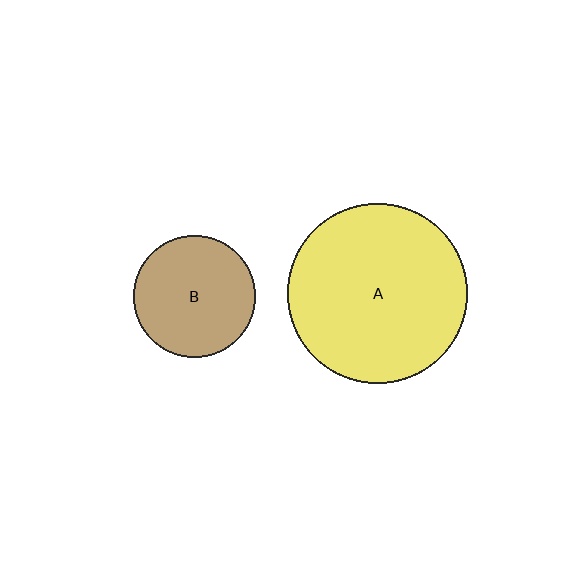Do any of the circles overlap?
No, none of the circles overlap.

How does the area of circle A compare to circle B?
Approximately 2.2 times.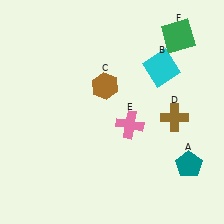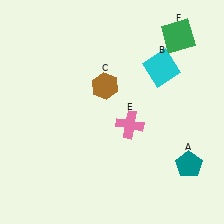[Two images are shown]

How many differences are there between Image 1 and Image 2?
There is 1 difference between the two images.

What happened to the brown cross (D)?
The brown cross (D) was removed in Image 2. It was in the bottom-right area of Image 1.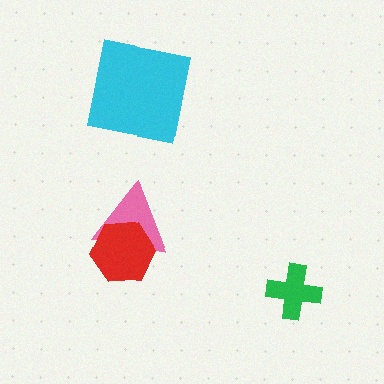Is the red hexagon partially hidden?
No, no other shape covers it.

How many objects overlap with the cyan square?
0 objects overlap with the cyan square.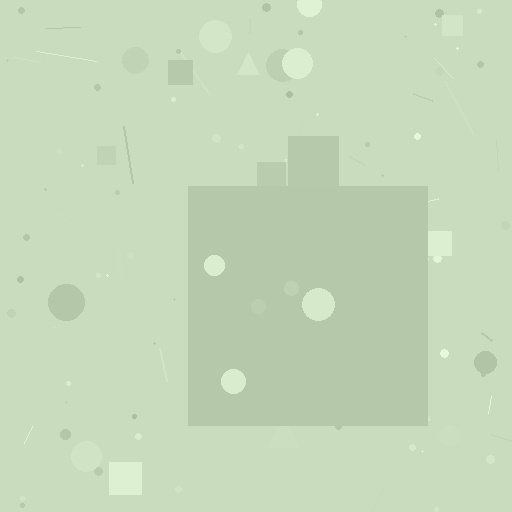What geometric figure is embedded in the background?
A square is embedded in the background.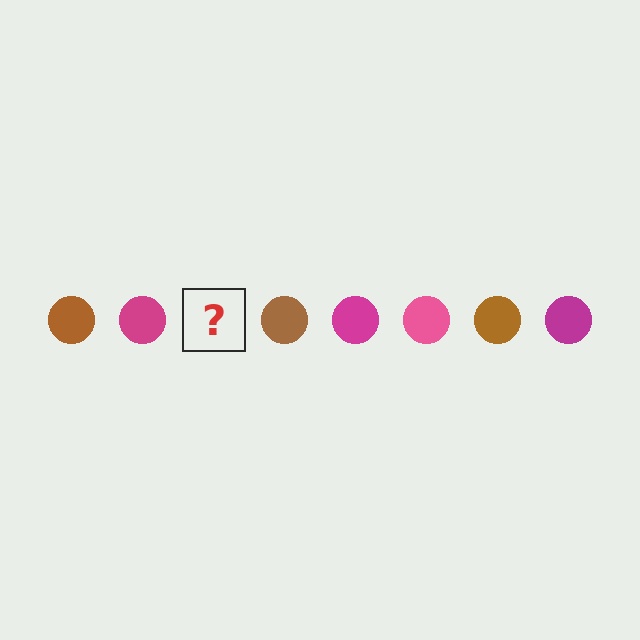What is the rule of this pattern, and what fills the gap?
The rule is that the pattern cycles through brown, magenta, pink circles. The gap should be filled with a pink circle.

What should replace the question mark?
The question mark should be replaced with a pink circle.